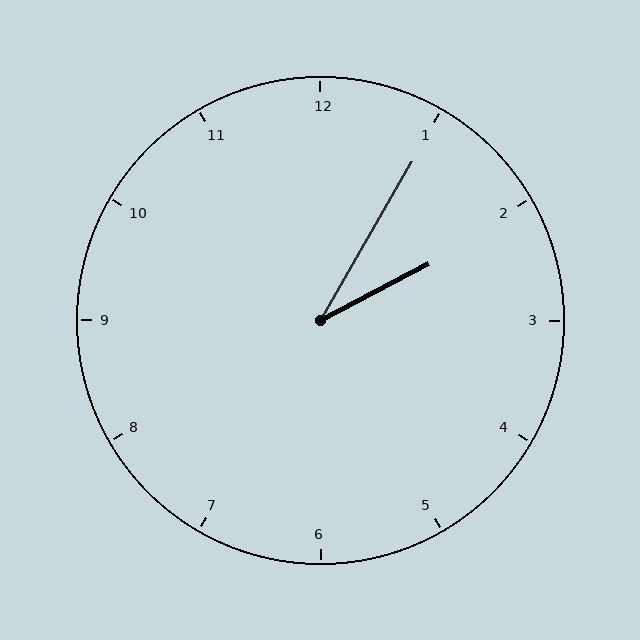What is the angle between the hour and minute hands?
Approximately 32 degrees.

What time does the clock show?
2:05.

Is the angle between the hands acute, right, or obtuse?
It is acute.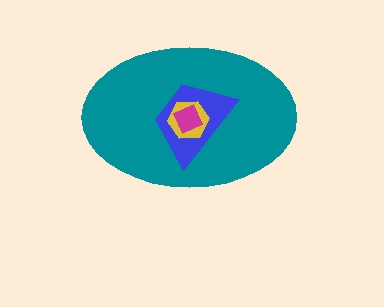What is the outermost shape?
The teal ellipse.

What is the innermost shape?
The magenta diamond.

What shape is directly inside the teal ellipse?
The blue trapezoid.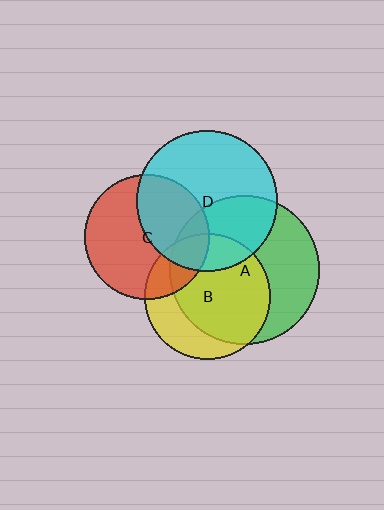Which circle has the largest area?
Circle A (green).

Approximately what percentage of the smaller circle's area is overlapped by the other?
Approximately 20%.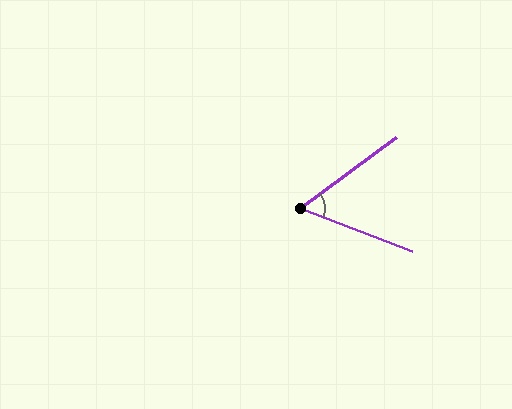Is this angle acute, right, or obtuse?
It is acute.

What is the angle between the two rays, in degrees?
Approximately 57 degrees.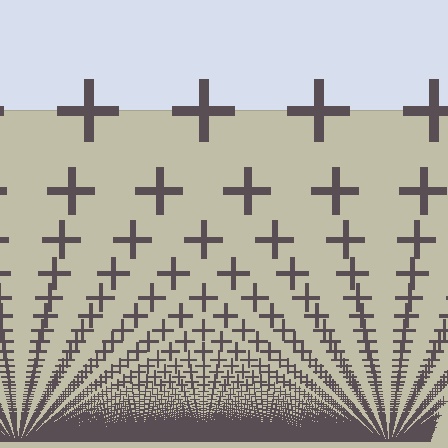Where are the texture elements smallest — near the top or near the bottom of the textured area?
Near the bottom.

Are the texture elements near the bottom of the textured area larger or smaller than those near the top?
Smaller. The gradient is inverted — elements near the bottom are smaller and denser.